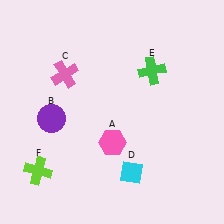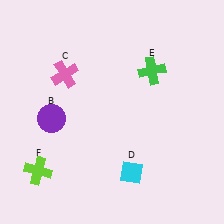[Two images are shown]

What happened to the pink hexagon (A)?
The pink hexagon (A) was removed in Image 2. It was in the bottom-right area of Image 1.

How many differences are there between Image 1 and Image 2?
There is 1 difference between the two images.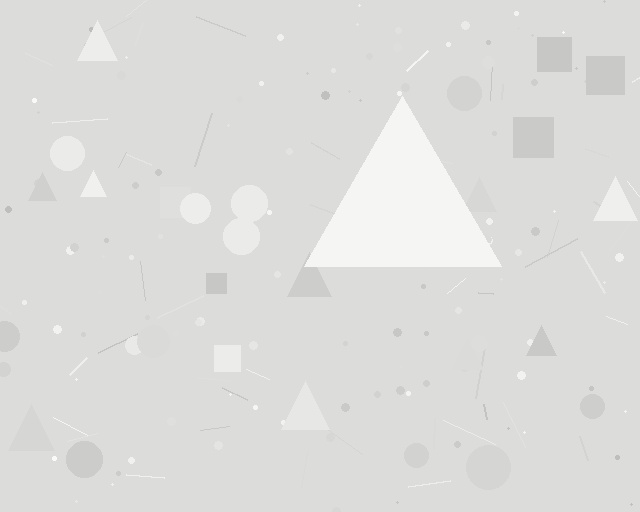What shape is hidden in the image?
A triangle is hidden in the image.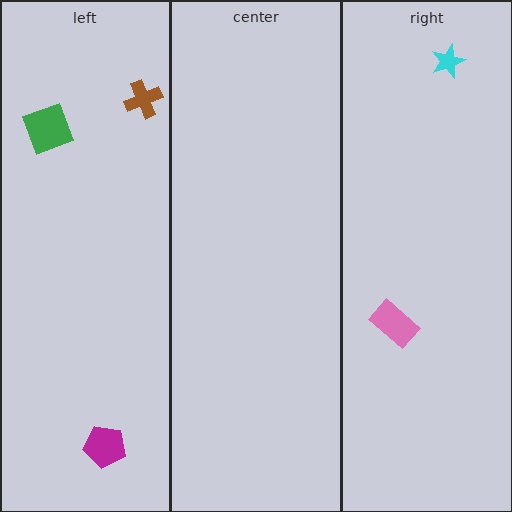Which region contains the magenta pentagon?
The left region.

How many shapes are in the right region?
2.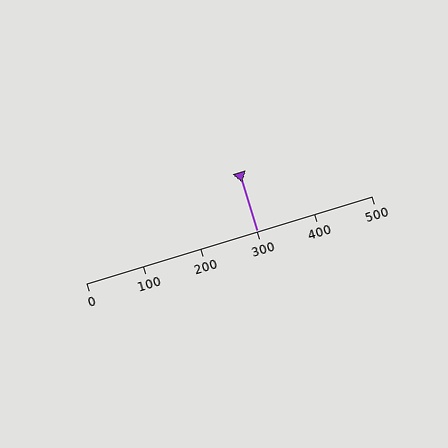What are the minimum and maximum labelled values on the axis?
The axis runs from 0 to 500.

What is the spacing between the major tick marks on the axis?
The major ticks are spaced 100 apart.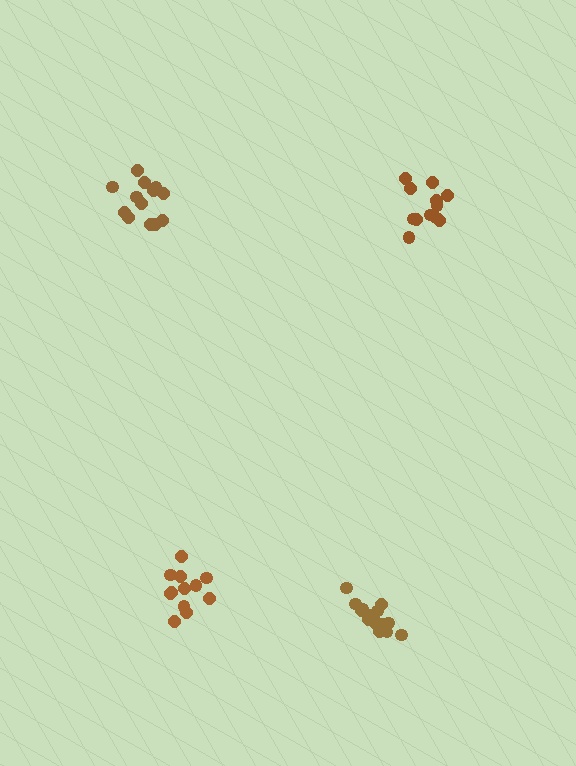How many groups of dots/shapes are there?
There are 4 groups.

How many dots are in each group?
Group 1: 12 dots, Group 2: 13 dots, Group 3: 15 dots, Group 4: 12 dots (52 total).